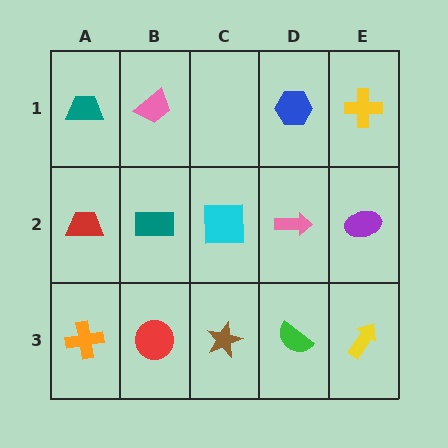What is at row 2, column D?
A pink arrow.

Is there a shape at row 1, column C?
No, that cell is empty.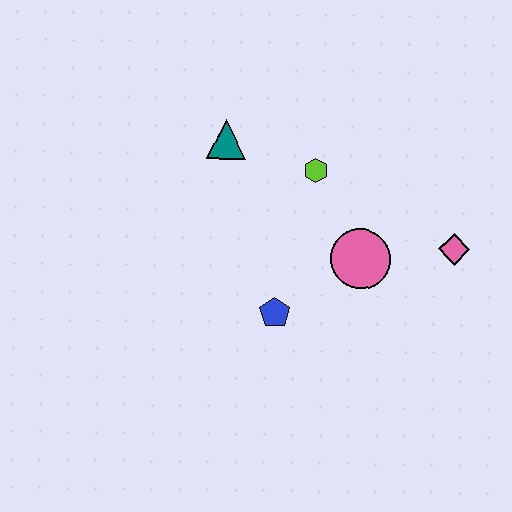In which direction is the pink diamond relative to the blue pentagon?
The pink diamond is to the right of the blue pentagon.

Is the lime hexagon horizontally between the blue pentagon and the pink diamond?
Yes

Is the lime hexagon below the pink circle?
No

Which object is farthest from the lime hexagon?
The pink diamond is farthest from the lime hexagon.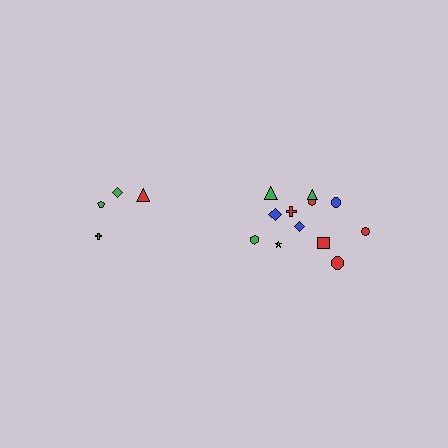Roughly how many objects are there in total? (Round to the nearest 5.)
Roughly 15 objects in total.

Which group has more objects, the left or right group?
The right group.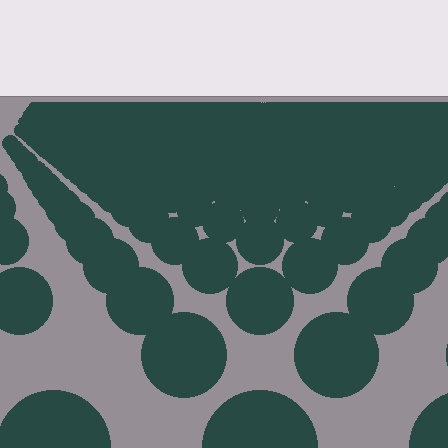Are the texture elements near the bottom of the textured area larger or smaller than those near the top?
Larger. Near the bottom, elements are closer to the viewer and appear at a bigger on-screen size.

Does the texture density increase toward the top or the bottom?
Density increases toward the top.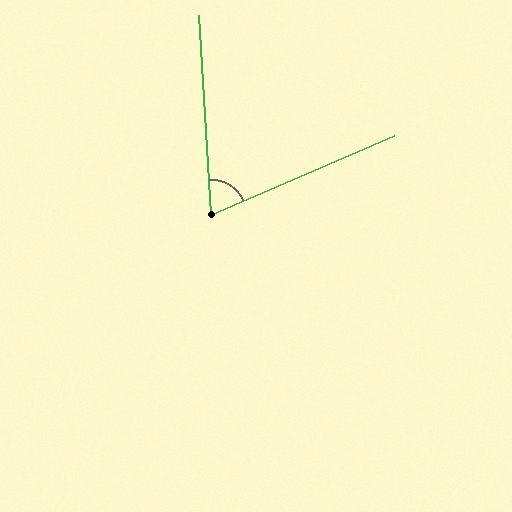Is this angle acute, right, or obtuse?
It is acute.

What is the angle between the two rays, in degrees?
Approximately 70 degrees.